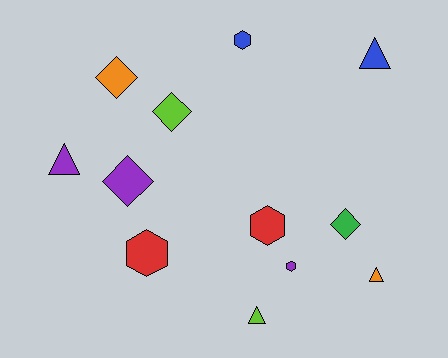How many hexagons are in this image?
There are 4 hexagons.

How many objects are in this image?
There are 12 objects.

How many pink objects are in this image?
There are no pink objects.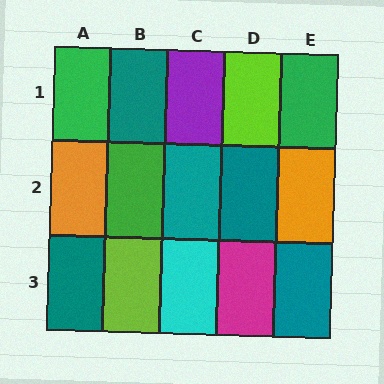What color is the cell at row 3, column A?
Teal.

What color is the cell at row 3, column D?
Magenta.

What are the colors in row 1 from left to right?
Green, teal, purple, lime, green.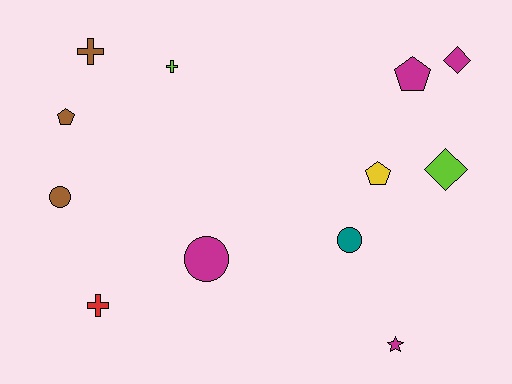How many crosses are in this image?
There are 3 crosses.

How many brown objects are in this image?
There are 3 brown objects.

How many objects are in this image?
There are 12 objects.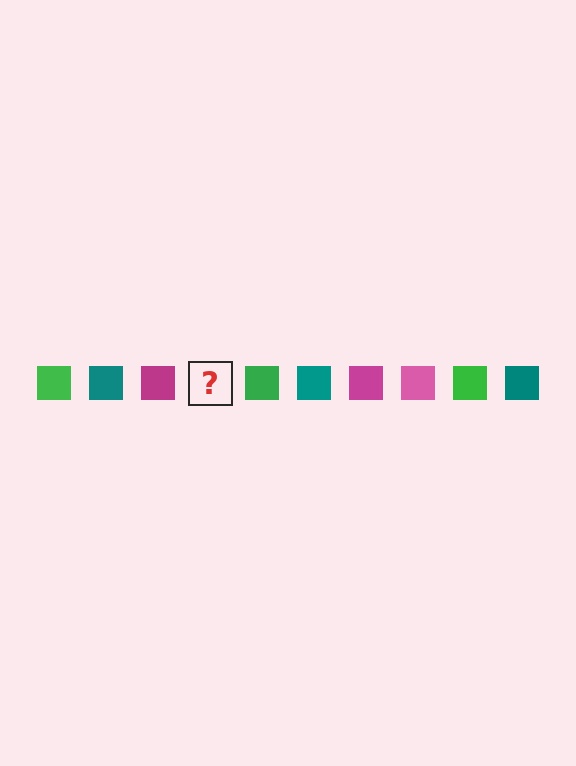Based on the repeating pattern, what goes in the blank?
The blank should be a pink square.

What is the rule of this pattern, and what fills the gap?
The rule is that the pattern cycles through green, teal, magenta, pink squares. The gap should be filled with a pink square.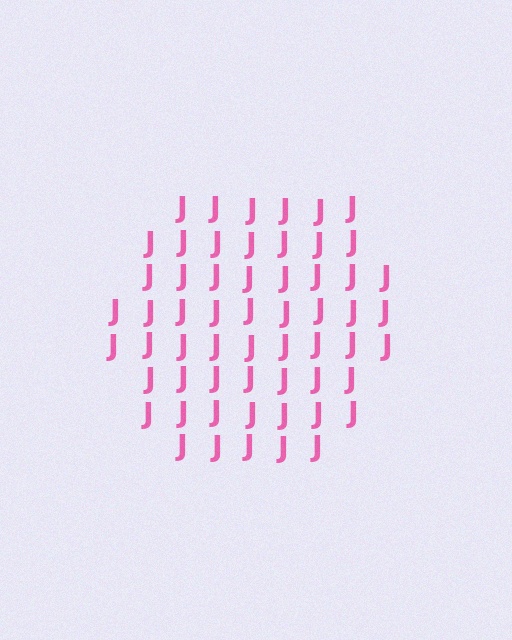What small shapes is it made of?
It is made of small letter J's.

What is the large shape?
The large shape is a hexagon.